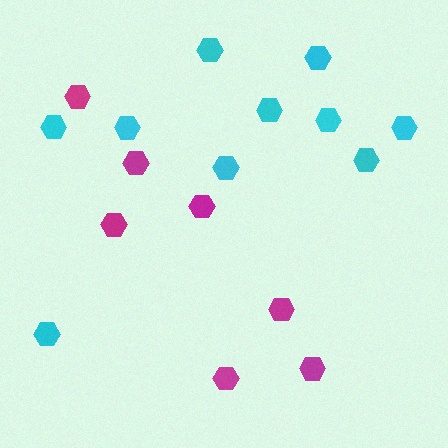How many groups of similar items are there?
There are 2 groups: one group of cyan hexagons (10) and one group of magenta hexagons (7).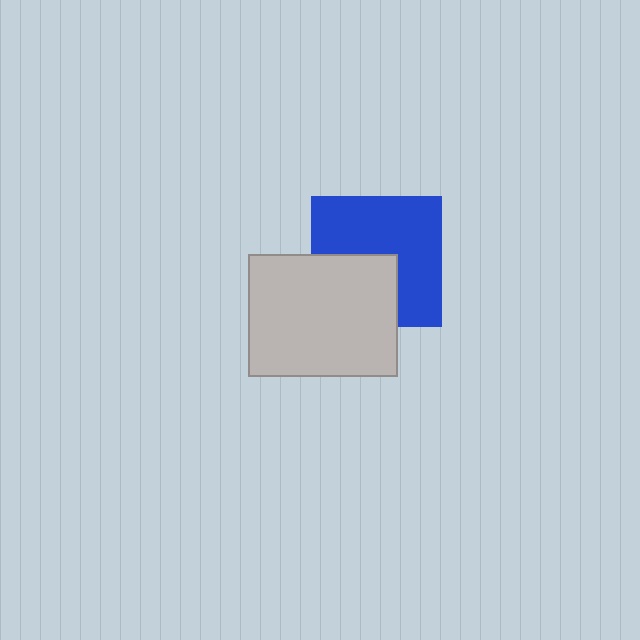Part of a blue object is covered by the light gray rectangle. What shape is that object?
It is a square.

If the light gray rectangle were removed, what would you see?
You would see the complete blue square.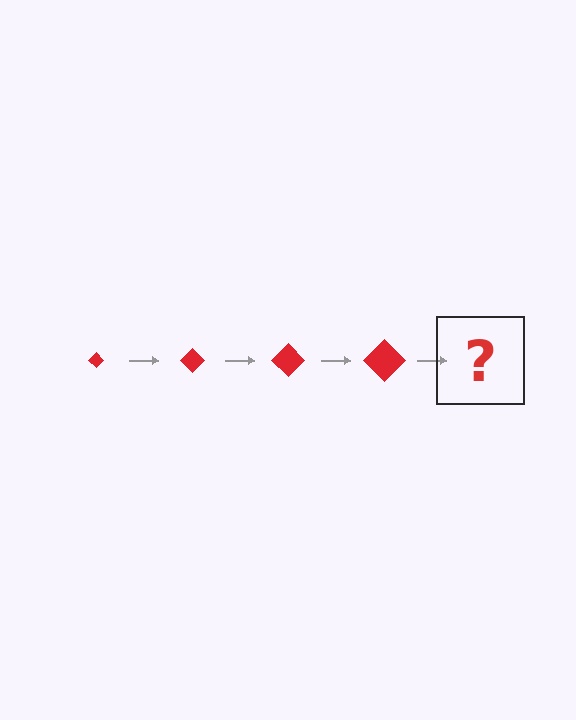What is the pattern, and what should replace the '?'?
The pattern is that the diamond gets progressively larger each step. The '?' should be a red diamond, larger than the previous one.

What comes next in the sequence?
The next element should be a red diamond, larger than the previous one.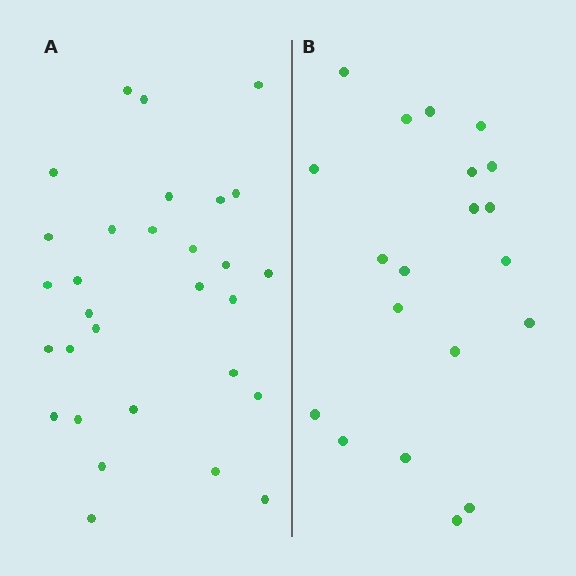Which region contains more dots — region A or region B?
Region A (the left region) has more dots.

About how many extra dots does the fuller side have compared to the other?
Region A has roughly 10 or so more dots than region B.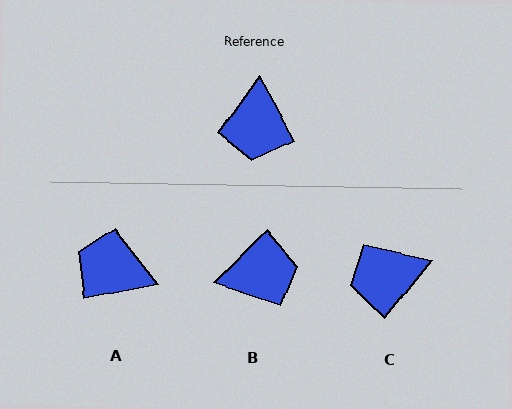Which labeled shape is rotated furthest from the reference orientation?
A, about 107 degrees away.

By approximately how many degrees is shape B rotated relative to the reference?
Approximately 106 degrees counter-clockwise.